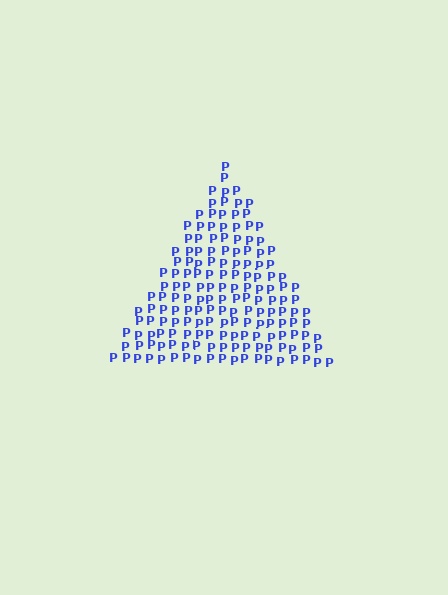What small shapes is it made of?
It is made of small letter P's.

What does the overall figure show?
The overall figure shows a triangle.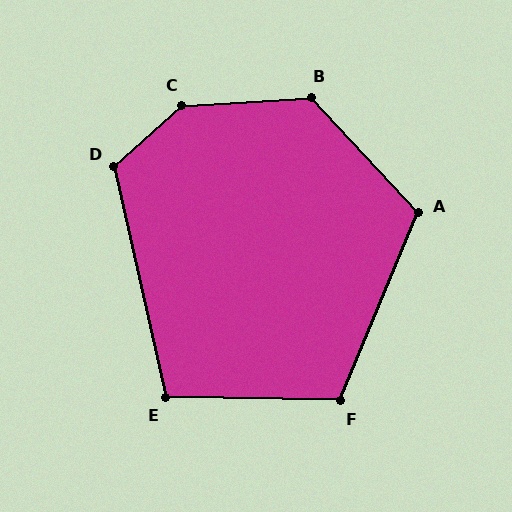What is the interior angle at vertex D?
Approximately 119 degrees (obtuse).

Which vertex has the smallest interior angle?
E, at approximately 104 degrees.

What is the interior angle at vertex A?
Approximately 115 degrees (obtuse).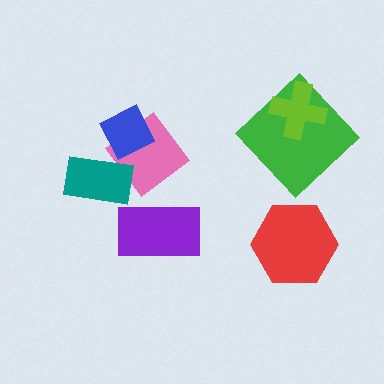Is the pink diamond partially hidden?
Yes, it is partially covered by another shape.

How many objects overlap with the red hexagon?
0 objects overlap with the red hexagon.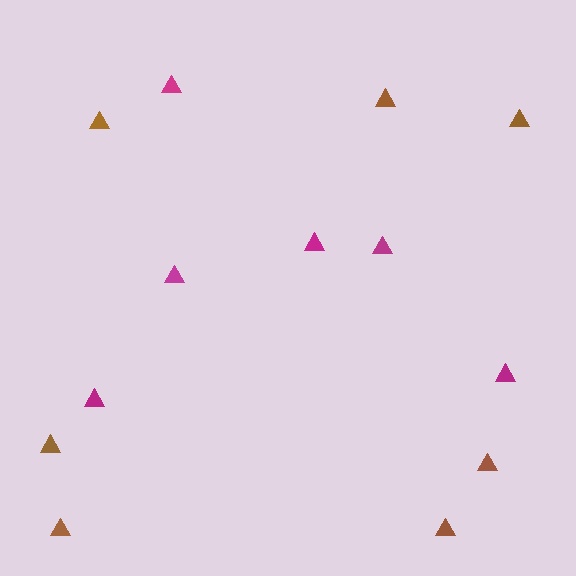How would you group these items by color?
There are 2 groups: one group of brown triangles (7) and one group of magenta triangles (6).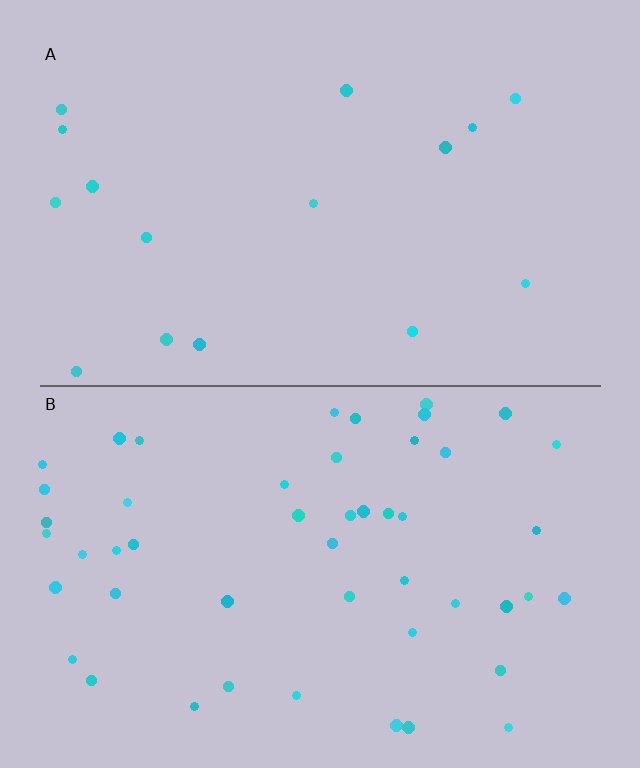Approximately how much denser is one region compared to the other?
Approximately 3.1× — region B over region A.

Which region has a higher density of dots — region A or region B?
B (the bottom).